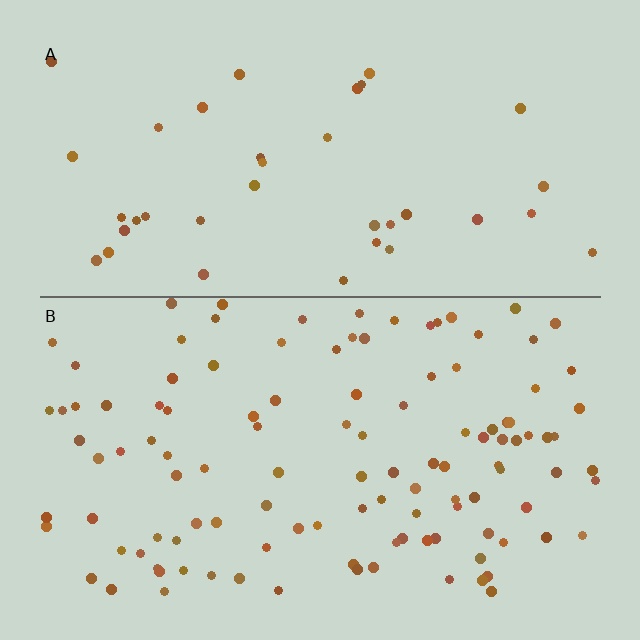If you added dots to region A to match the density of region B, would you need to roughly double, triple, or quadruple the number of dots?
Approximately triple.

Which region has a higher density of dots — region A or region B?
B (the bottom).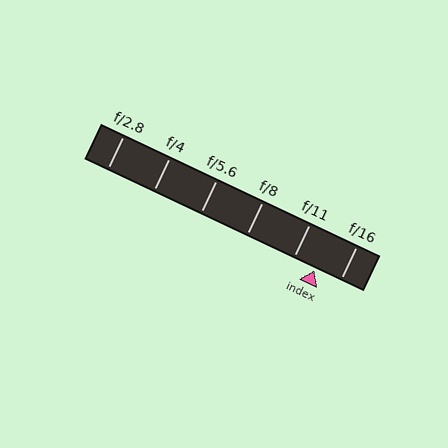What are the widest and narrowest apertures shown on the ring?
The widest aperture shown is f/2.8 and the narrowest is f/16.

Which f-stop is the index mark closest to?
The index mark is closest to f/11.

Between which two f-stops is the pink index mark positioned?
The index mark is between f/11 and f/16.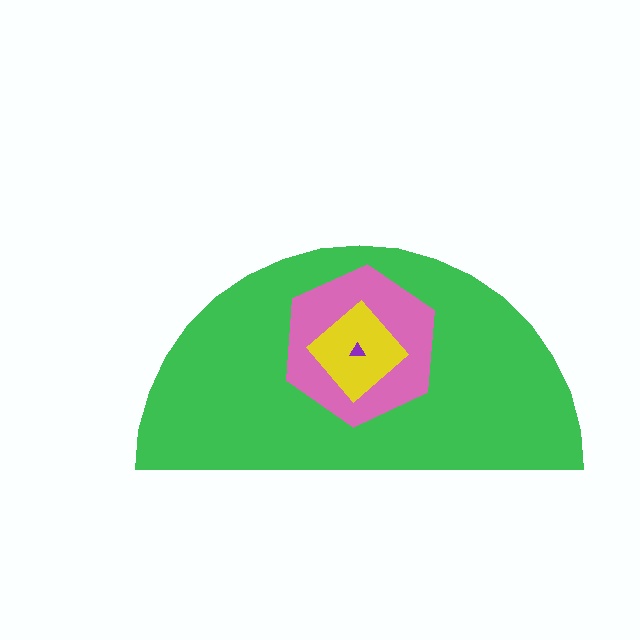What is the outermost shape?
The green semicircle.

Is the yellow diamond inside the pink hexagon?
Yes.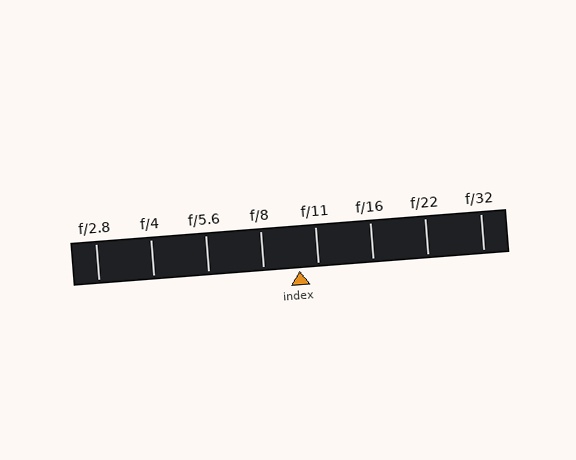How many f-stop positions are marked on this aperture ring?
There are 8 f-stop positions marked.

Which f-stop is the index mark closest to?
The index mark is closest to f/11.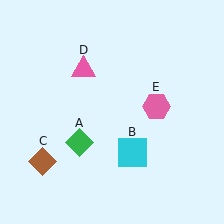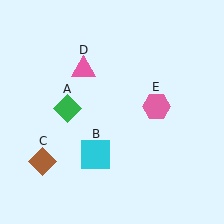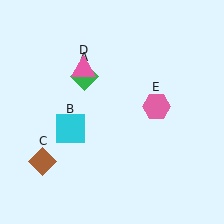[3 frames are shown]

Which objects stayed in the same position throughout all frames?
Brown diamond (object C) and pink triangle (object D) and pink hexagon (object E) remained stationary.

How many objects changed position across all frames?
2 objects changed position: green diamond (object A), cyan square (object B).